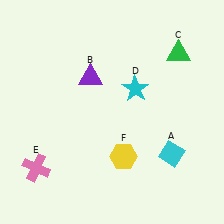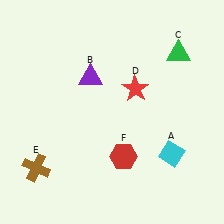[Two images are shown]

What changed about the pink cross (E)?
In Image 1, E is pink. In Image 2, it changed to brown.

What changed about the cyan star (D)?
In Image 1, D is cyan. In Image 2, it changed to red.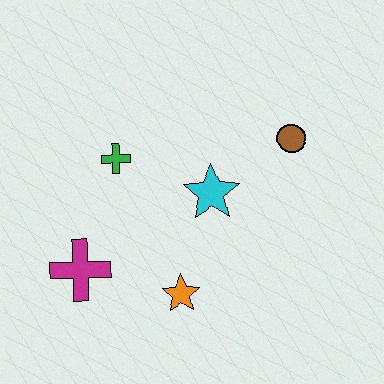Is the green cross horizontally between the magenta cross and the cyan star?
Yes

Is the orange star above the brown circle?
No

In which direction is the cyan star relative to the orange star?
The cyan star is above the orange star.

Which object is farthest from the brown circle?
The magenta cross is farthest from the brown circle.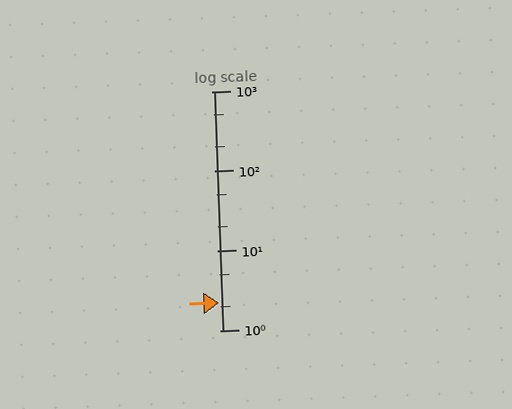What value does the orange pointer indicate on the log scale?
The pointer indicates approximately 2.2.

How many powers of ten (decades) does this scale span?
The scale spans 3 decades, from 1 to 1000.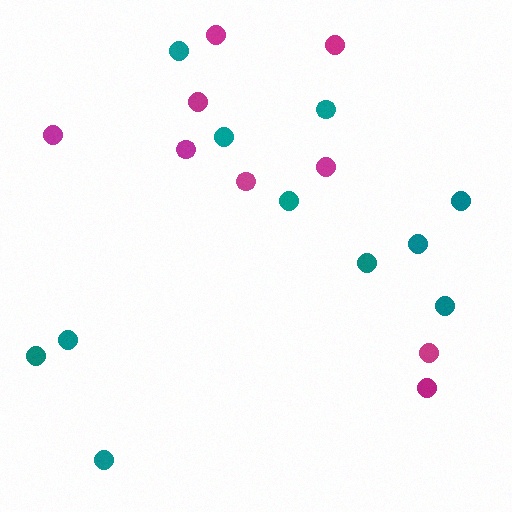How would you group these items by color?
There are 2 groups: one group of magenta circles (9) and one group of teal circles (11).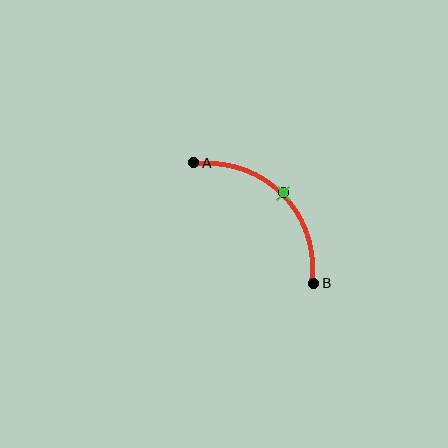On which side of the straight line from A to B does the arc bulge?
The arc bulges above and to the right of the straight line connecting A and B.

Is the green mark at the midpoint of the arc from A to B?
Yes. The green mark lies on the arc at equal arc-length from both A and B — it is the arc midpoint.